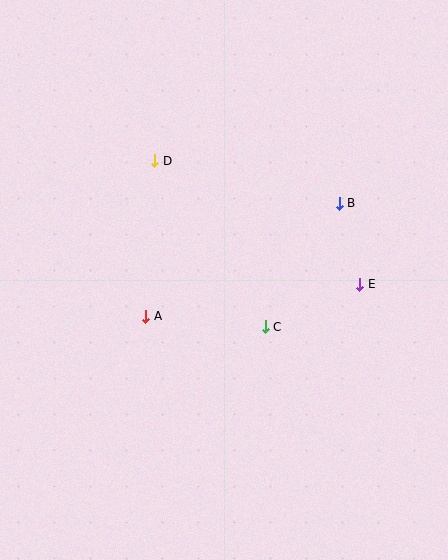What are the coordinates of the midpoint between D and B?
The midpoint between D and B is at (247, 182).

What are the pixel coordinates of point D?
Point D is at (155, 161).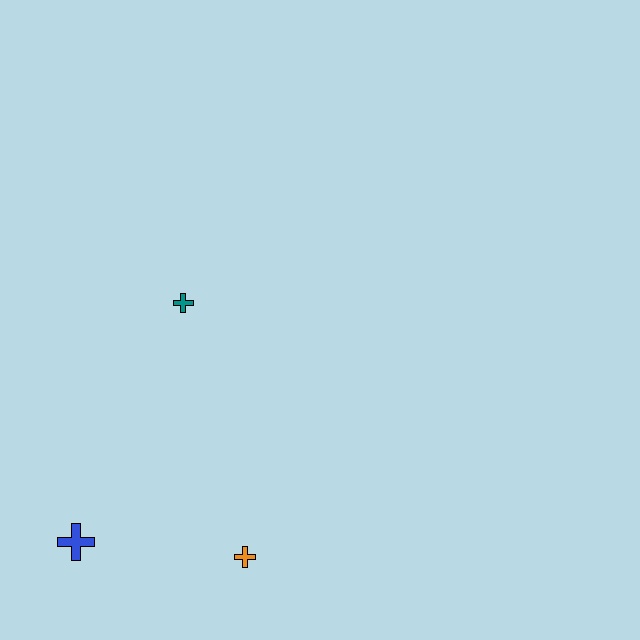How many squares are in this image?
There are no squares.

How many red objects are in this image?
There are no red objects.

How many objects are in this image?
There are 3 objects.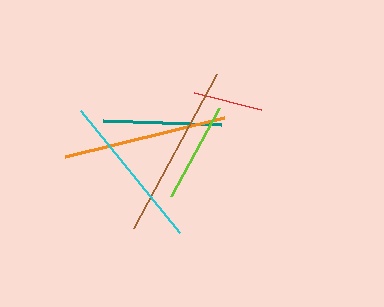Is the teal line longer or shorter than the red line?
The teal line is longer than the red line.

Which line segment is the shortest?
The red line is the shortest at approximately 70 pixels.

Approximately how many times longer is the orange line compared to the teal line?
The orange line is approximately 1.4 times the length of the teal line.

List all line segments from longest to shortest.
From longest to shortest: brown, orange, cyan, teal, lime, red.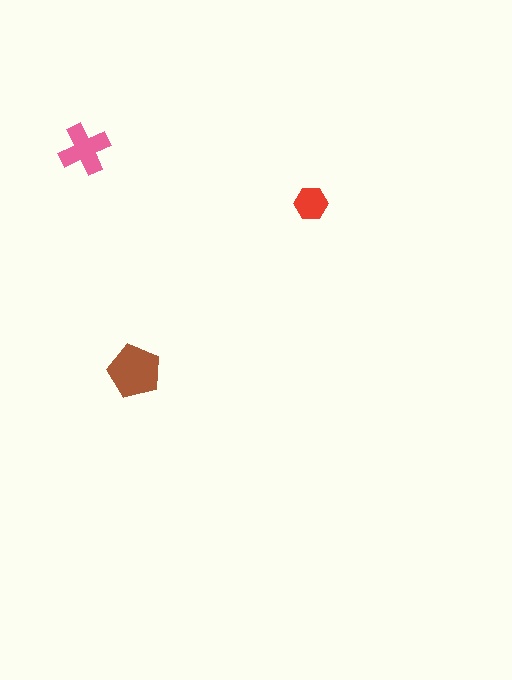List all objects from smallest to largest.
The red hexagon, the pink cross, the brown pentagon.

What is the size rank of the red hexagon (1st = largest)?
3rd.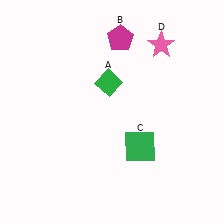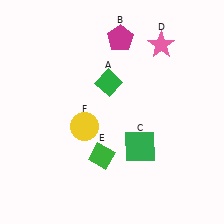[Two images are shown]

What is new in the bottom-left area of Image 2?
A green diamond (E) was added in the bottom-left area of Image 2.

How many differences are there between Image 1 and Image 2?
There are 2 differences between the two images.